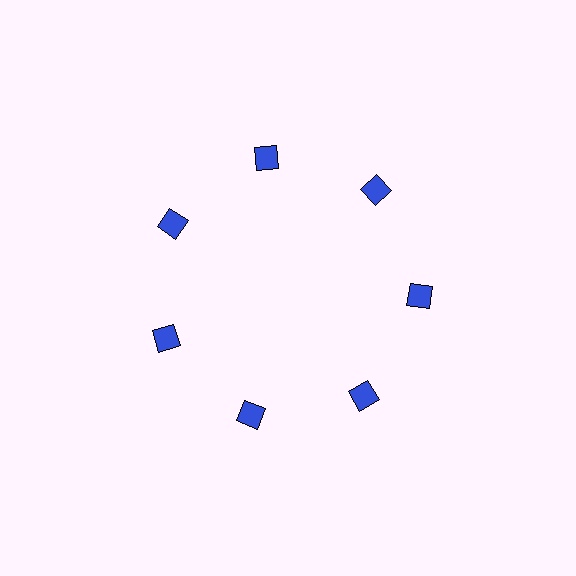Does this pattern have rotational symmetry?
Yes, this pattern has 7-fold rotational symmetry. It looks the same after rotating 51 degrees around the center.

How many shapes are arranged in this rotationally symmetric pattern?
There are 7 shapes, arranged in 7 groups of 1.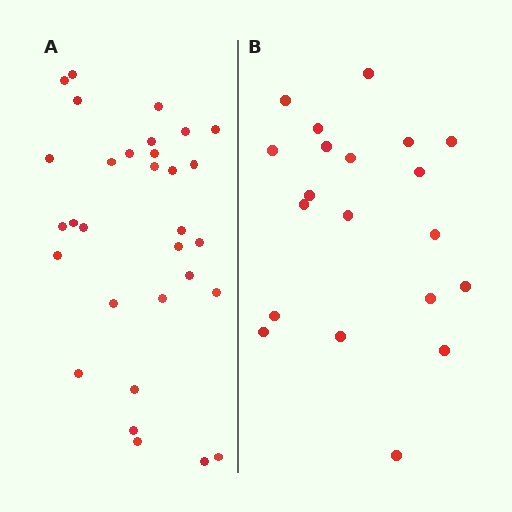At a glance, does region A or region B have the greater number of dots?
Region A (the left region) has more dots.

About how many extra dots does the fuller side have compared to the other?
Region A has roughly 12 or so more dots than region B.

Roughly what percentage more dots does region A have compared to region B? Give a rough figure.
About 55% more.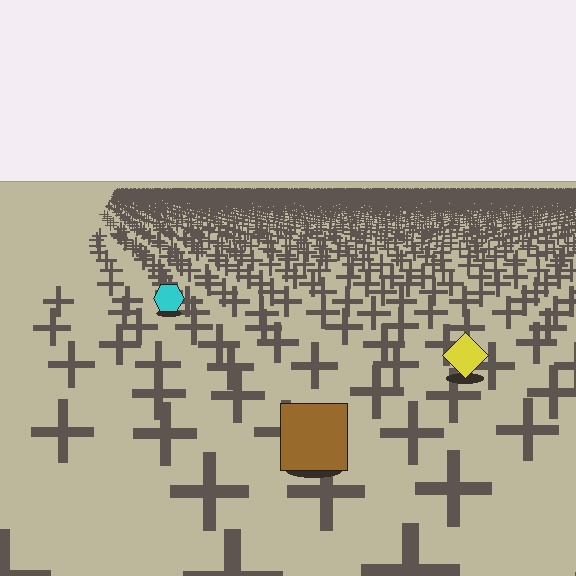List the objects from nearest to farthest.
From nearest to farthest: the brown square, the yellow diamond, the cyan hexagon.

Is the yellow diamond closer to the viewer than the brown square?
No. The brown square is closer — you can tell from the texture gradient: the ground texture is coarser near it.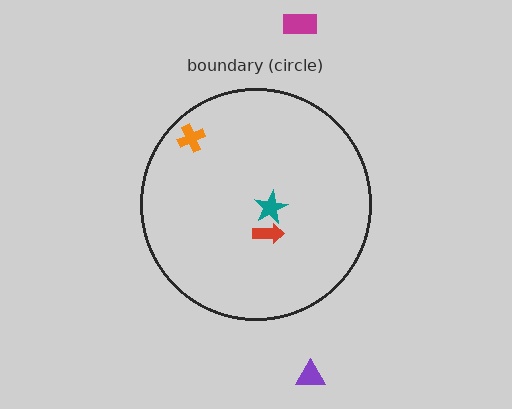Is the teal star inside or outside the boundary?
Inside.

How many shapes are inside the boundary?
3 inside, 2 outside.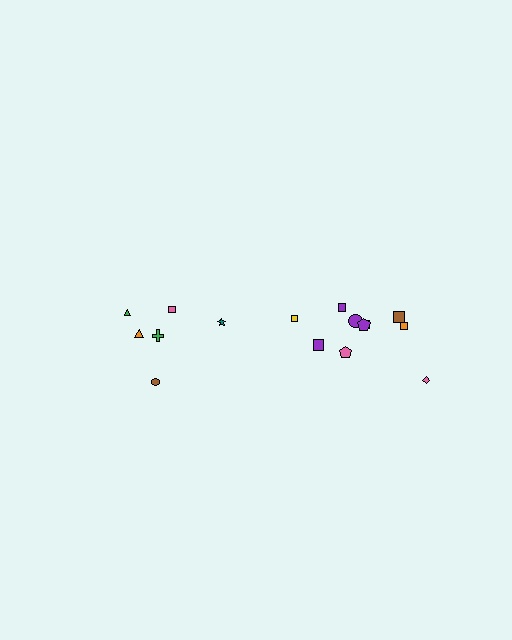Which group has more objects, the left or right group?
The right group.